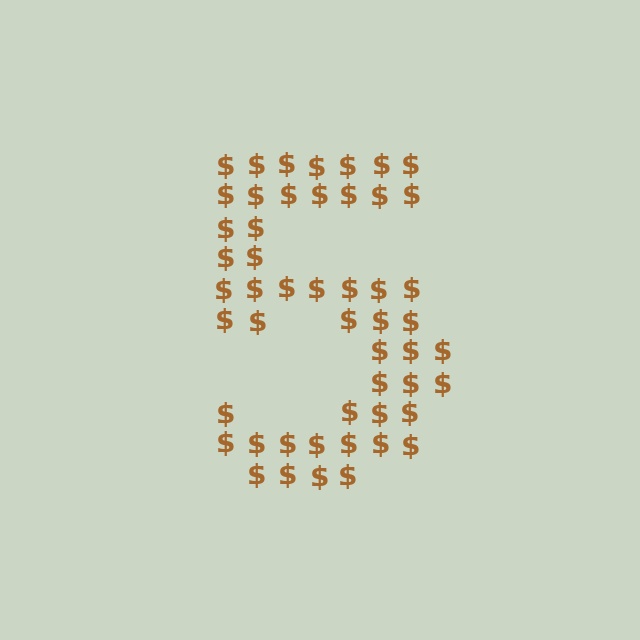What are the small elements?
The small elements are dollar signs.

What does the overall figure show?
The overall figure shows the digit 5.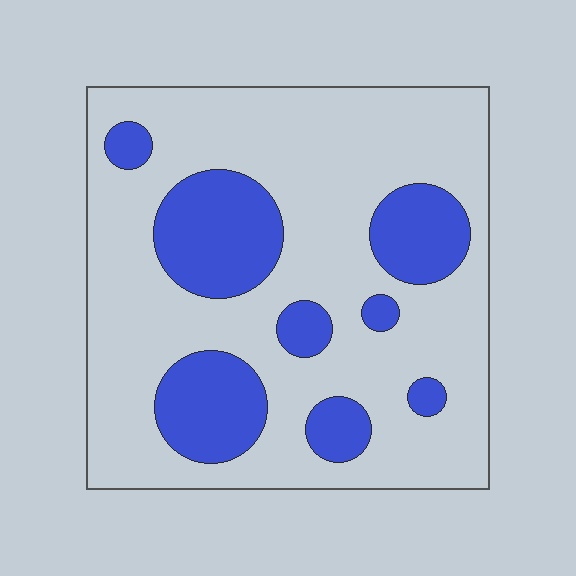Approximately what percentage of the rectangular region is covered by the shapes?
Approximately 25%.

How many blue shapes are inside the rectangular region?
8.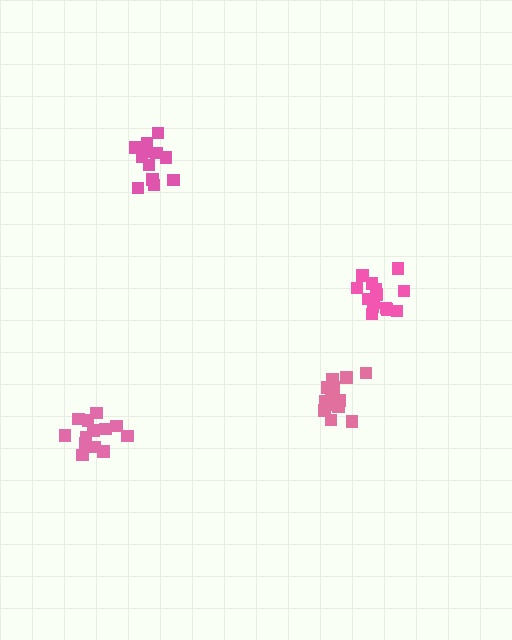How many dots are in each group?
Group 1: 15 dots, Group 2: 14 dots, Group 3: 12 dots, Group 4: 15 dots (56 total).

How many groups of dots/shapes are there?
There are 4 groups.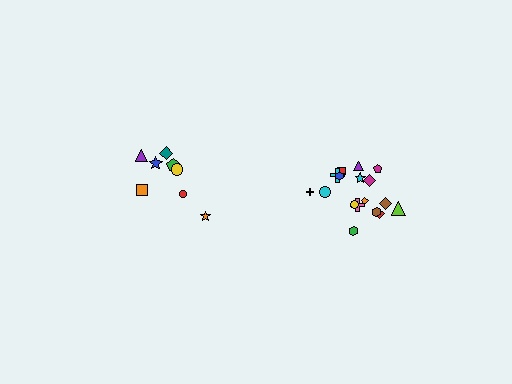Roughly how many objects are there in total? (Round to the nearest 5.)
Roughly 25 objects in total.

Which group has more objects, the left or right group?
The right group.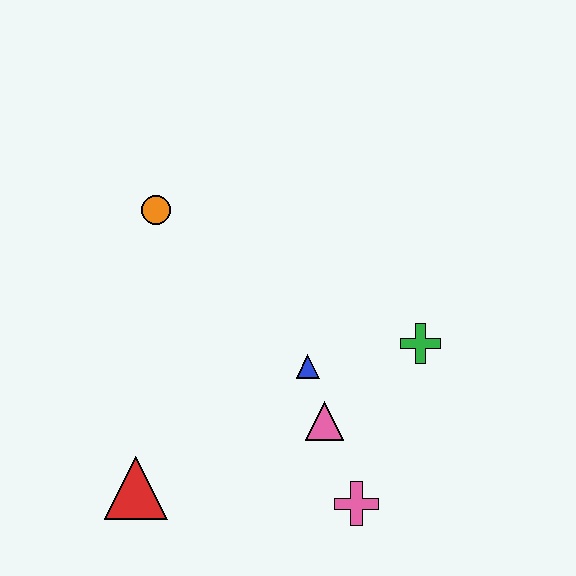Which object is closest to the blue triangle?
The pink triangle is closest to the blue triangle.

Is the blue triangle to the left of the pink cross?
Yes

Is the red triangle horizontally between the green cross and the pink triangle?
No